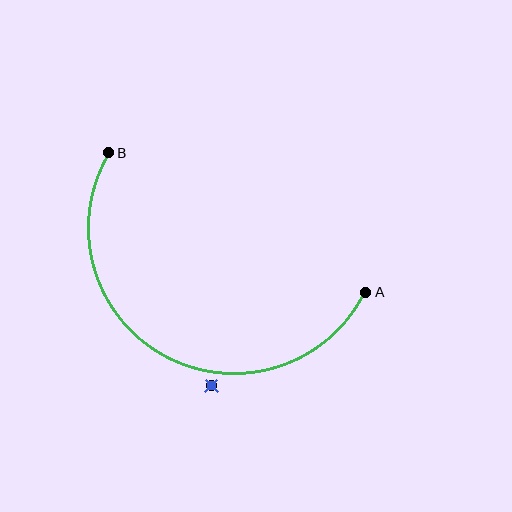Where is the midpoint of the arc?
The arc midpoint is the point on the curve farthest from the straight line joining A and B. It sits below that line.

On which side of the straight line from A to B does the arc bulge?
The arc bulges below the straight line connecting A and B.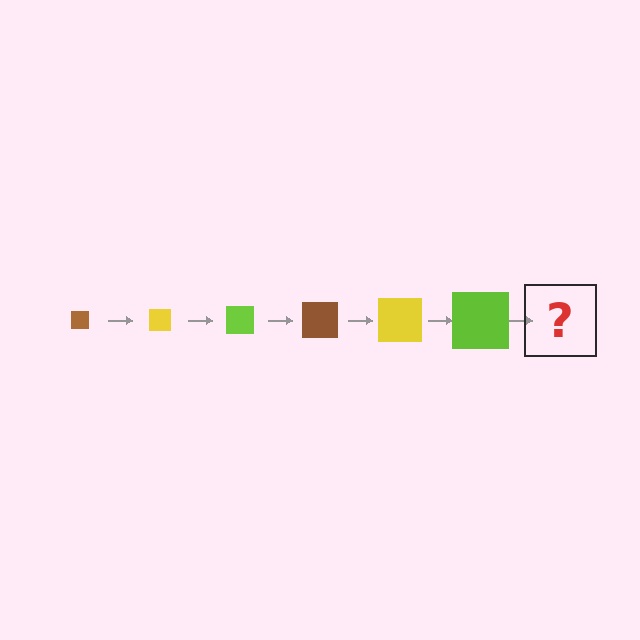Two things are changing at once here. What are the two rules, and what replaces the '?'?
The two rules are that the square grows larger each step and the color cycles through brown, yellow, and lime. The '?' should be a brown square, larger than the previous one.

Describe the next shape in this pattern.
It should be a brown square, larger than the previous one.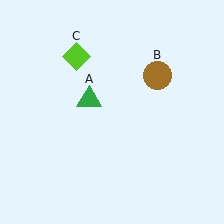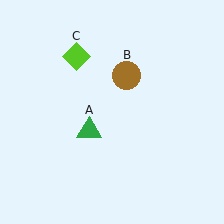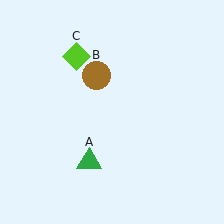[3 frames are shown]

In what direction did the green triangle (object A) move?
The green triangle (object A) moved down.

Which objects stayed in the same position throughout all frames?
Lime diamond (object C) remained stationary.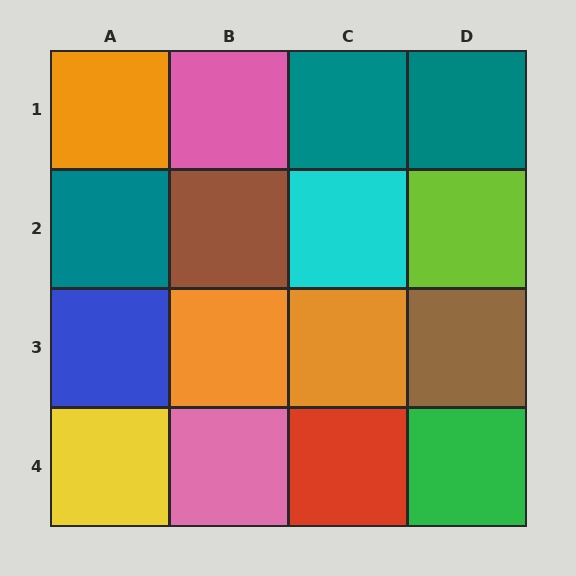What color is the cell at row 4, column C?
Red.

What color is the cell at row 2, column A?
Teal.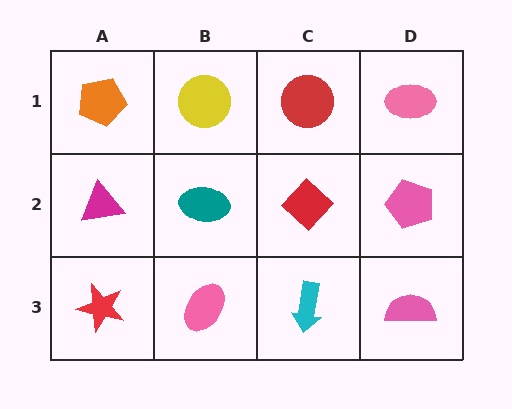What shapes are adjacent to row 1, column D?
A pink pentagon (row 2, column D), a red circle (row 1, column C).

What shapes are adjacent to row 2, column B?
A yellow circle (row 1, column B), a pink ellipse (row 3, column B), a magenta triangle (row 2, column A), a red diamond (row 2, column C).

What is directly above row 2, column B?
A yellow circle.